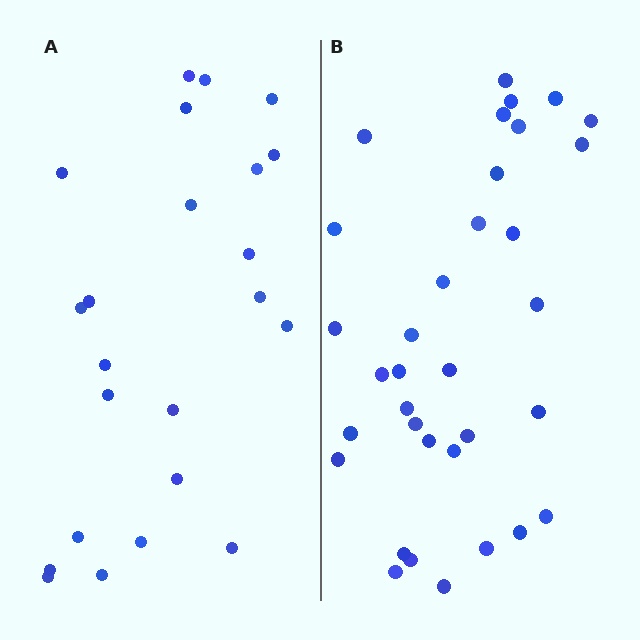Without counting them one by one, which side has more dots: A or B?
Region B (the right region) has more dots.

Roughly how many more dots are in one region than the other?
Region B has roughly 12 or so more dots than region A.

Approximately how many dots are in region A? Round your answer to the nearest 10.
About 20 dots. (The exact count is 23, which rounds to 20.)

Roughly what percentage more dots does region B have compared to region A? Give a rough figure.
About 50% more.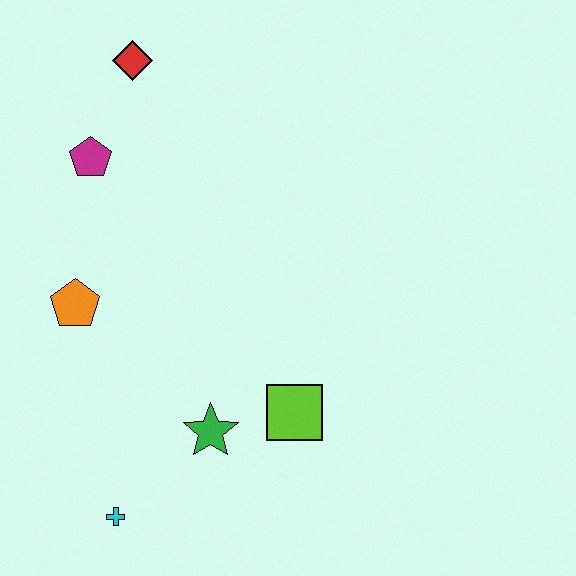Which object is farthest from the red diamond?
The cyan cross is farthest from the red diamond.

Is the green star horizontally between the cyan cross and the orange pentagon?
No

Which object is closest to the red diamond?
The magenta pentagon is closest to the red diamond.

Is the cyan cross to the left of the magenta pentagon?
No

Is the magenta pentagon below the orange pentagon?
No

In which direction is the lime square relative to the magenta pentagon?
The lime square is below the magenta pentagon.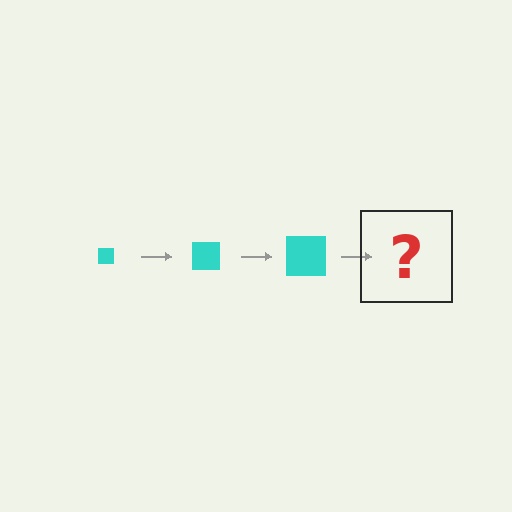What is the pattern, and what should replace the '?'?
The pattern is that the square gets progressively larger each step. The '?' should be a cyan square, larger than the previous one.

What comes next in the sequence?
The next element should be a cyan square, larger than the previous one.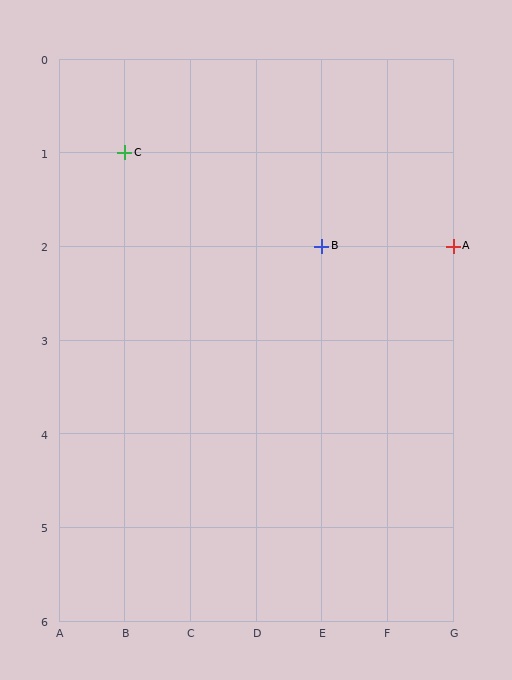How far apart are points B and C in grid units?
Points B and C are 3 columns and 1 row apart (about 3.2 grid units diagonally).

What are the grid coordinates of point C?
Point C is at grid coordinates (B, 1).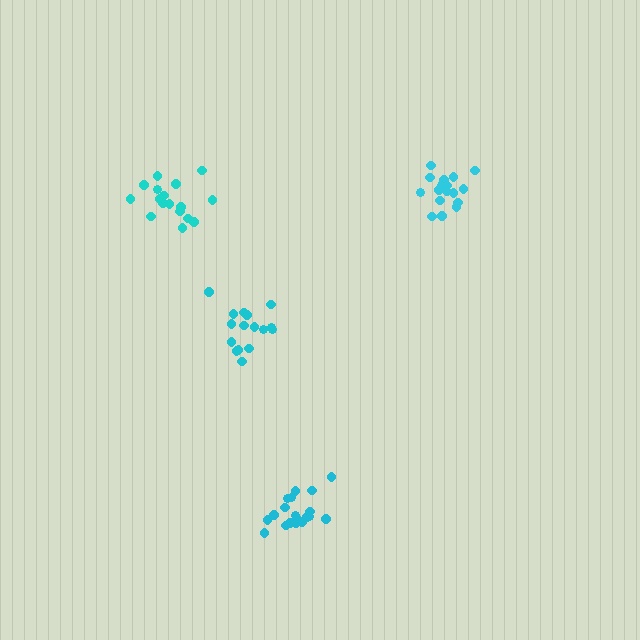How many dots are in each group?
Group 1: 16 dots, Group 2: 17 dots, Group 3: 18 dots, Group 4: 19 dots (70 total).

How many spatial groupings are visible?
There are 4 spatial groupings.